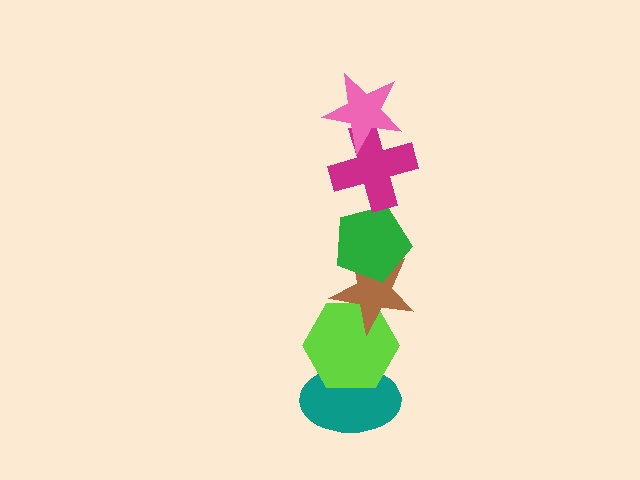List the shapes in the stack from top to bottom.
From top to bottom: the pink star, the magenta cross, the green pentagon, the brown star, the lime hexagon, the teal ellipse.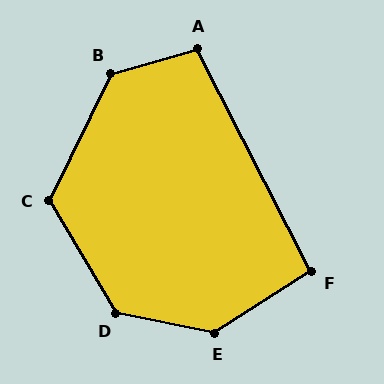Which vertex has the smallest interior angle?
F, at approximately 96 degrees.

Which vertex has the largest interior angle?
E, at approximately 136 degrees.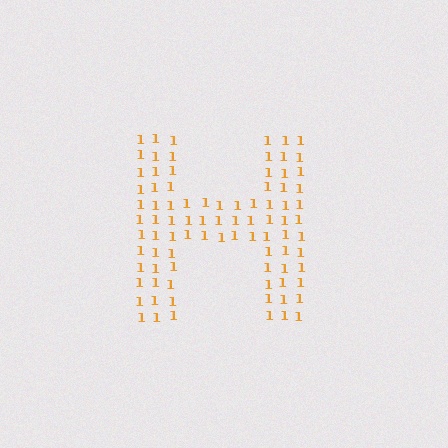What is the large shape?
The large shape is the letter H.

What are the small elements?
The small elements are digit 1's.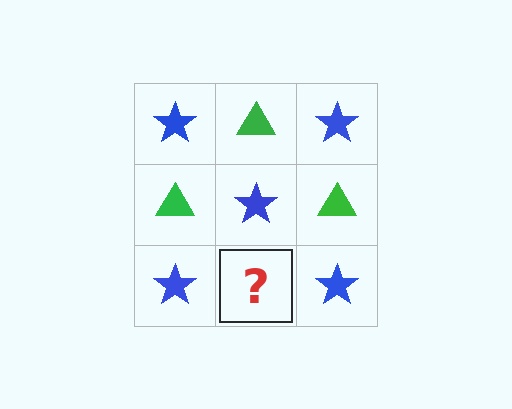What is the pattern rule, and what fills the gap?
The rule is that it alternates blue star and green triangle in a checkerboard pattern. The gap should be filled with a green triangle.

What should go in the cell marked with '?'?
The missing cell should contain a green triangle.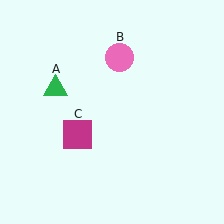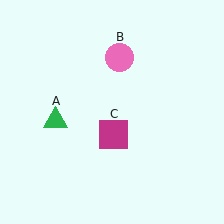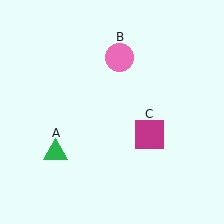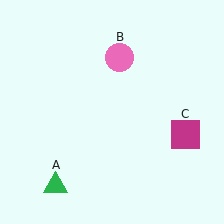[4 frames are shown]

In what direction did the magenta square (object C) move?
The magenta square (object C) moved right.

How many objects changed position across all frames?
2 objects changed position: green triangle (object A), magenta square (object C).